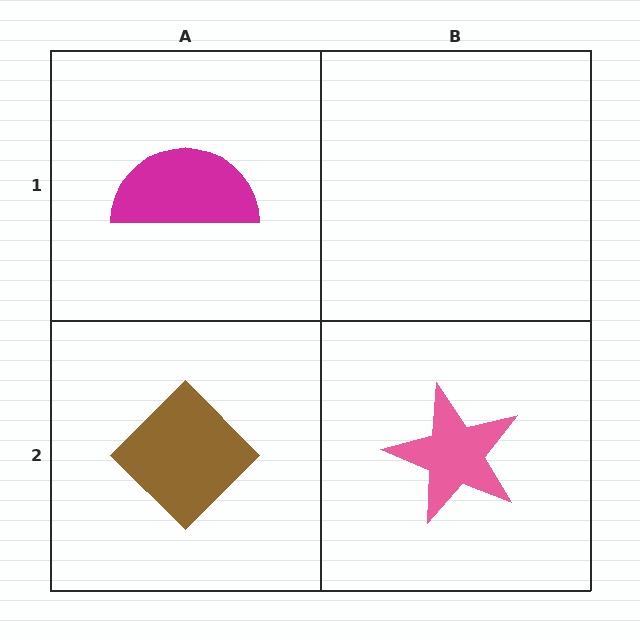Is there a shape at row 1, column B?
No, that cell is empty.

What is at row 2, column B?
A pink star.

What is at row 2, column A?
A brown diamond.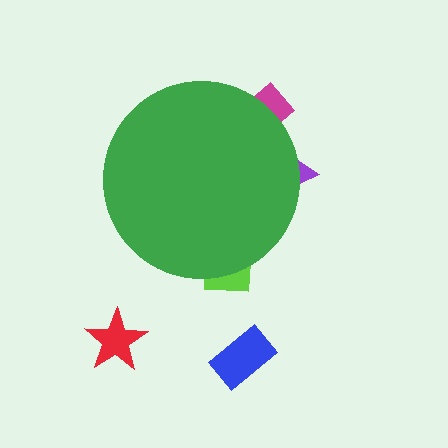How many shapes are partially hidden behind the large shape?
3 shapes are partially hidden.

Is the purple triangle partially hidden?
Yes, the purple triangle is partially hidden behind the green circle.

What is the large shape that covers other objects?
A green circle.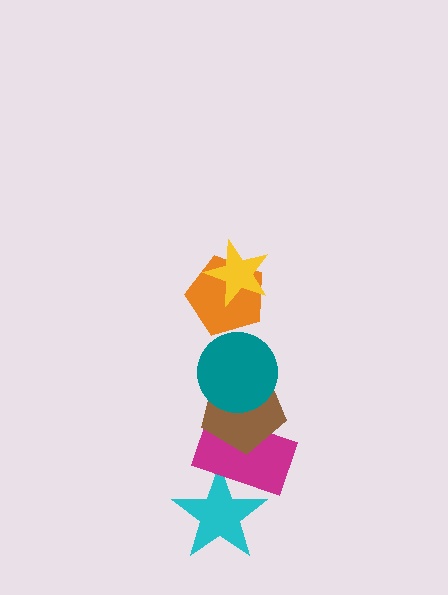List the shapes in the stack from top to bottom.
From top to bottom: the yellow star, the orange pentagon, the teal circle, the brown pentagon, the magenta rectangle, the cyan star.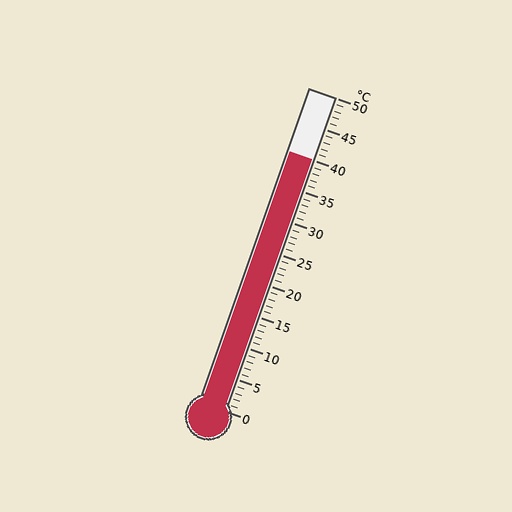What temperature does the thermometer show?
The thermometer shows approximately 40°C.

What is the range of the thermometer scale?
The thermometer scale ranges from 0°C to 50°C.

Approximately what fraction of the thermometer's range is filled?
The thermometer is filled to approximately 80% of its range.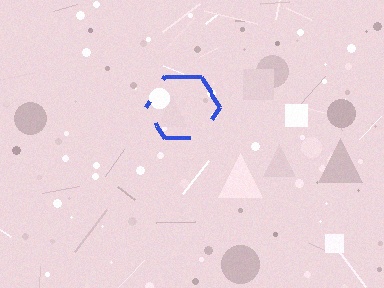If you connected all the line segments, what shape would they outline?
They would outline a hexagon.